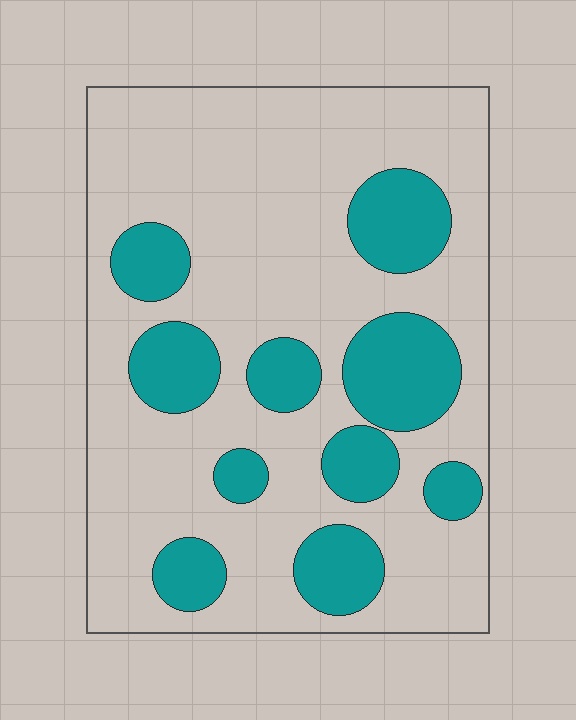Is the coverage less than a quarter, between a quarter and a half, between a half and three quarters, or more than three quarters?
Between a quarter and a half.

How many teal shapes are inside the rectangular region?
10.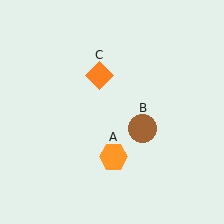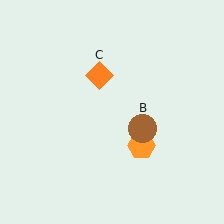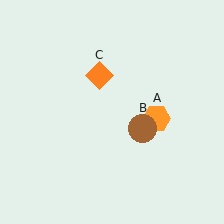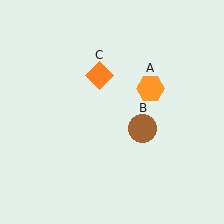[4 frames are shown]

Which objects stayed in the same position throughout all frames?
Brown circle (object B) and orange diamond (object C) remained stationary.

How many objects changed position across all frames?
1 object changed position: orange hexagon (object A).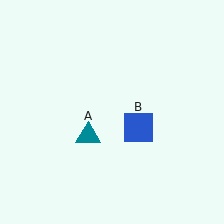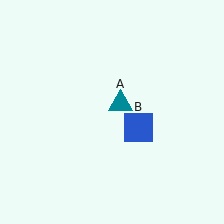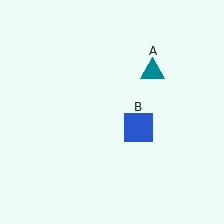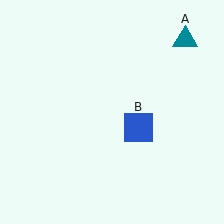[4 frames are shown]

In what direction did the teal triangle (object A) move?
The teal triangle (object A) moved up and to the right.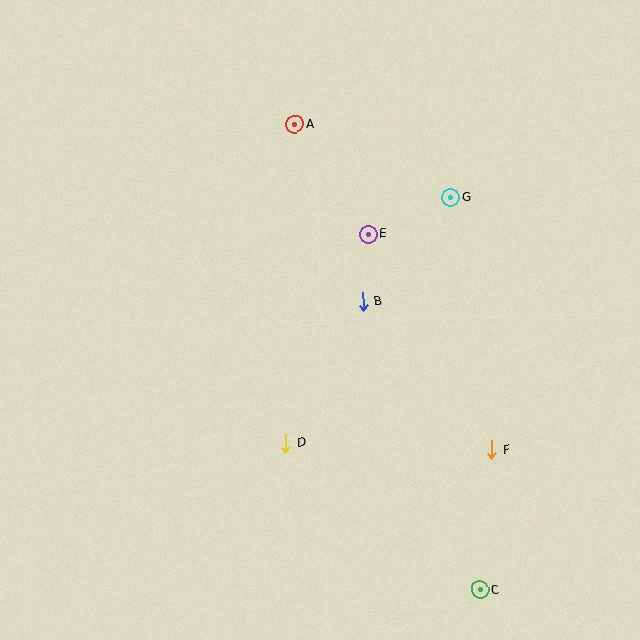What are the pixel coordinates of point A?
Point A is at (295, 124).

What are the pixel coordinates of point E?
Point E is at (368, 234).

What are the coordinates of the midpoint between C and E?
The midpoint between C and E is at (424, 412).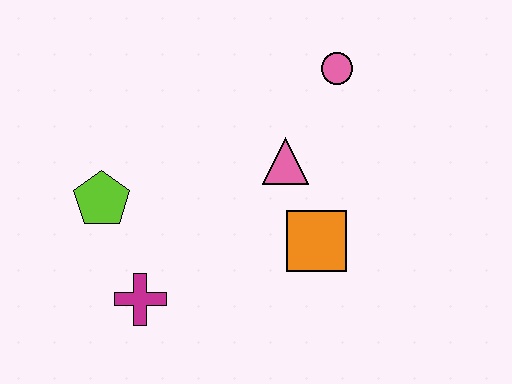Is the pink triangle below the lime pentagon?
No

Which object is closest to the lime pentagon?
The magenta cross is closest to the lime pentagon.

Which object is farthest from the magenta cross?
The pink circle is farthest from the magenta cross.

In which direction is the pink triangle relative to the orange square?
The pink triangle is above the orange square.